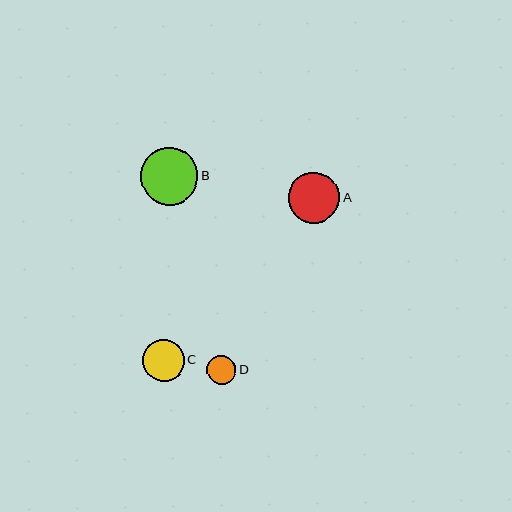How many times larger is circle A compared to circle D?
Circle A is approximately 1.8 times the size of circle D.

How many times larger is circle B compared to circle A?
Circle B is approximately 1.1 times the size of circle A.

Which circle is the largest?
Circle B is the largest with a size of approximately 58 pixels.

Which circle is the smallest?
Circle D is the smallest with a size of approximately 29 pixels.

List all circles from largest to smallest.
From largest to smallest: B, A, C, D.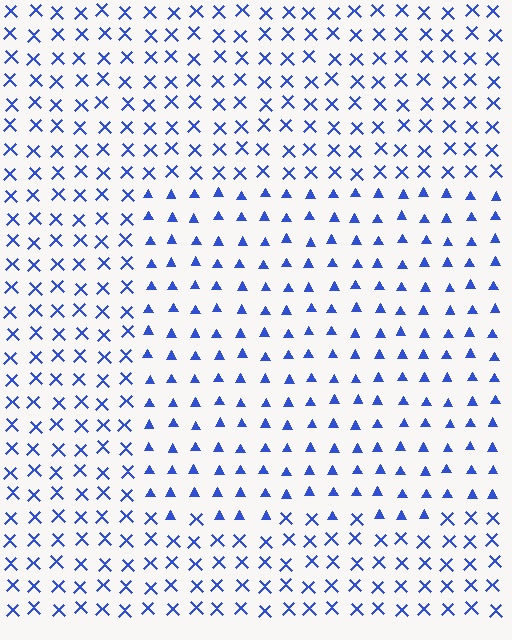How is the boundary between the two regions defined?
The boundary is defined by a change in element shape: triangles inside vs. X marks outside. All elements share the same color and spacing.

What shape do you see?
I see a rectangle.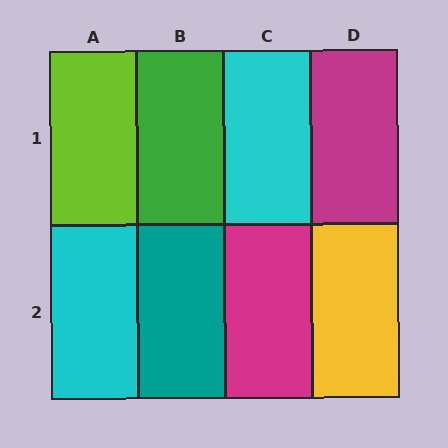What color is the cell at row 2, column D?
Yellow.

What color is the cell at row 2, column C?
Magenta.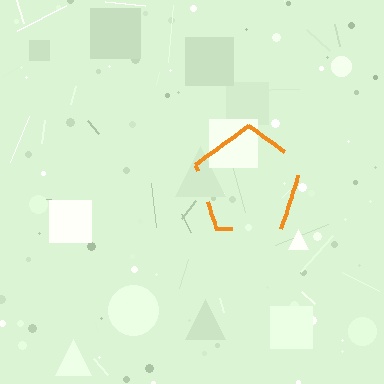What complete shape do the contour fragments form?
The contour fragments form a pentagon.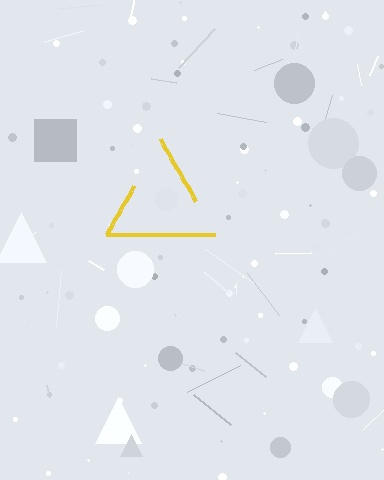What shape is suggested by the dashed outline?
The dashed outline suggests a triangle.